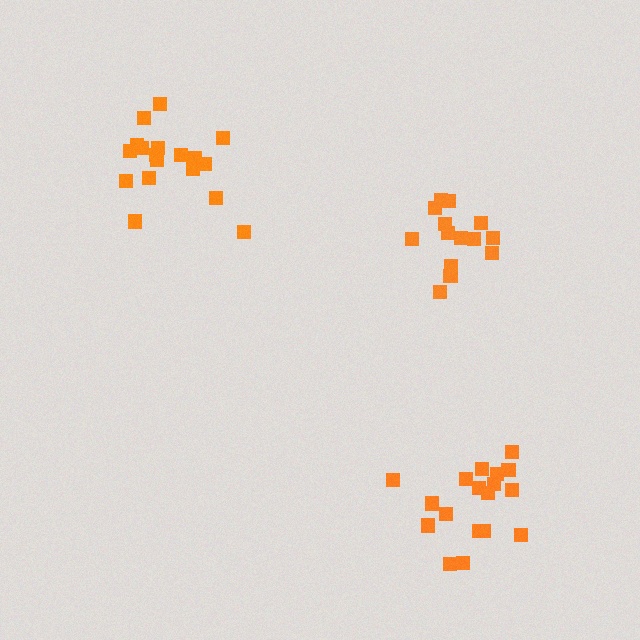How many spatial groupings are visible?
There are 3 spatial groupings.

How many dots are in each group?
Group 1: 18 dots, Group 2: 14 dots, Group 3: 18 dots (50 total).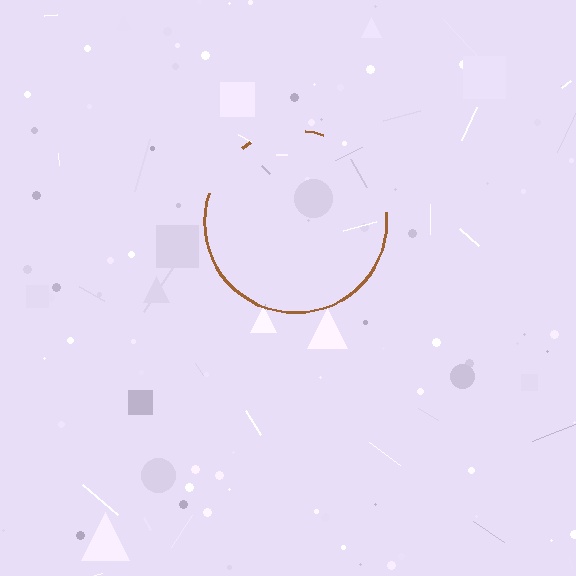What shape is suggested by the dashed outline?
The dashed outline suggests a circle.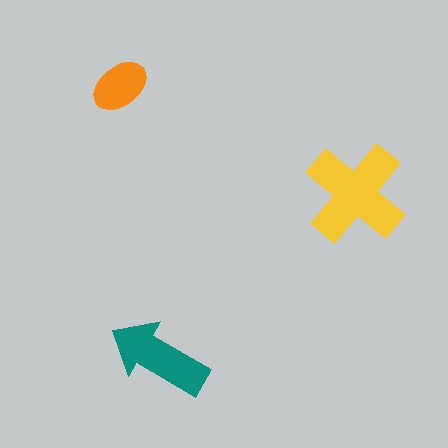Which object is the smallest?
The orange ellipse.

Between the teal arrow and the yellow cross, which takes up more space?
The yellow cross.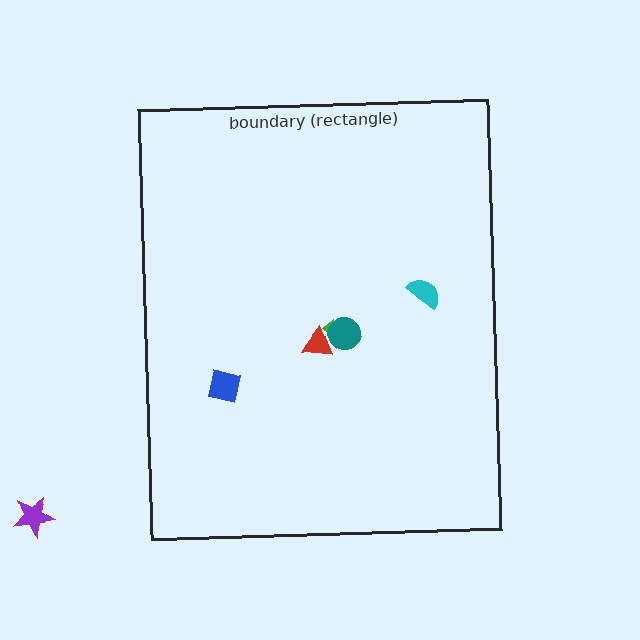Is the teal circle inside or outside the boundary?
Inside.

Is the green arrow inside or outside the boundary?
Inside.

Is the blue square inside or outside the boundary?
Inside.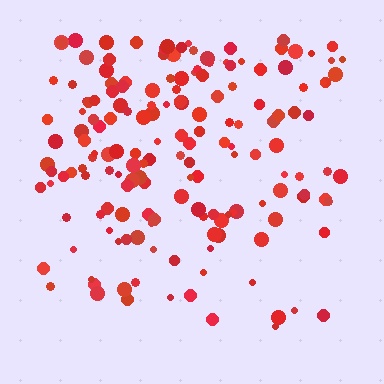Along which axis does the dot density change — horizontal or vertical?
Vertical.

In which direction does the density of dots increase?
From bottom to top, with the top side densest.